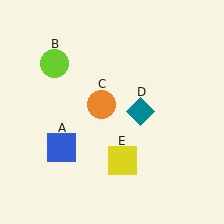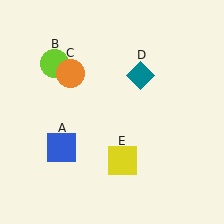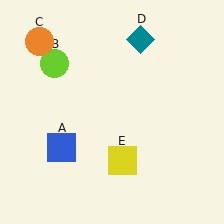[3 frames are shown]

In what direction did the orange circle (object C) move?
The orange circle (object C) moved up and to the left.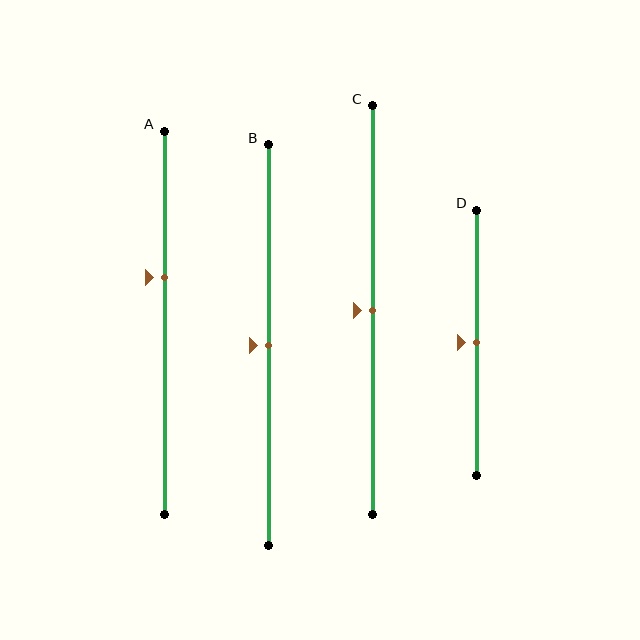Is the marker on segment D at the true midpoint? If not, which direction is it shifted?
Yes, the marker on segment D is at the true midpoint.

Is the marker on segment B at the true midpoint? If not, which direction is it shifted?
Yes, the marker on segment B is at the true midpoint.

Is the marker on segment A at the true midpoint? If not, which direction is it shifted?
No, the marker on segment A is shifted upward by about 12% of the segment length.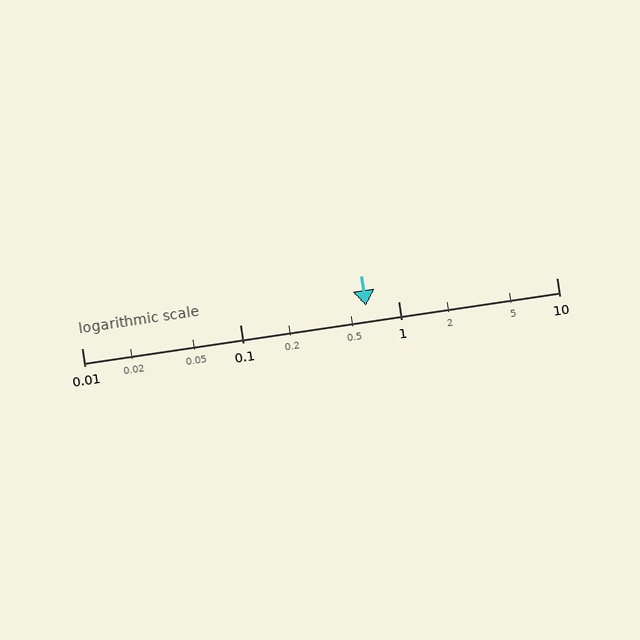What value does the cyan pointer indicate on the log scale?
The pointer indicates approximately 0.63.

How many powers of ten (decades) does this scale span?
The scale spans 3 decades, from 0.01 to 10.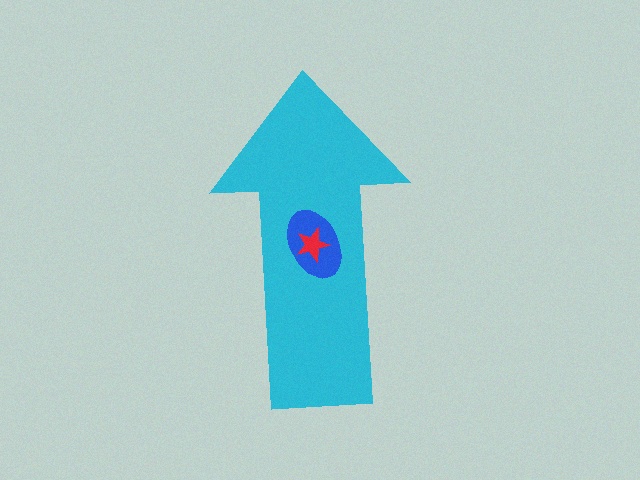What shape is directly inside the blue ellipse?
The red star.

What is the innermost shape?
The red star.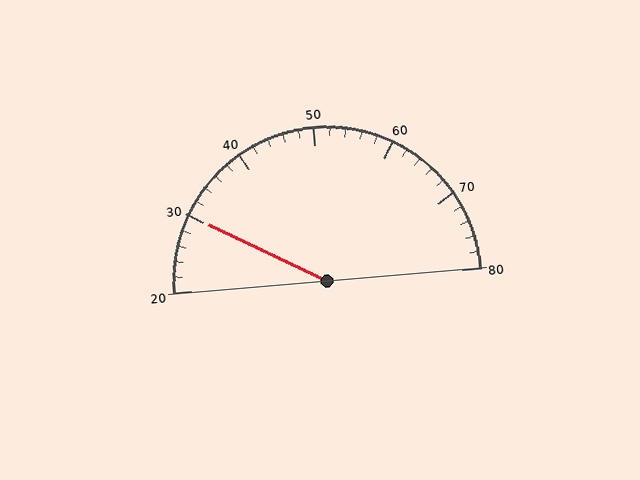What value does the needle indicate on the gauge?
The needle indicates approximately 30.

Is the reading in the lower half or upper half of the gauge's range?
The reading is in the lower half of the range (20 to 80).